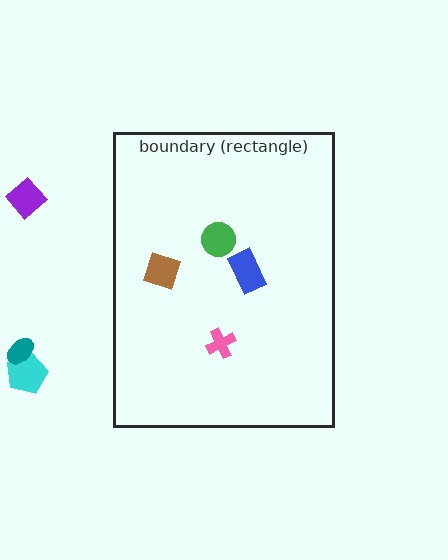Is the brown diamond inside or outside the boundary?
Inside.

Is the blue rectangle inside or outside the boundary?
Inside.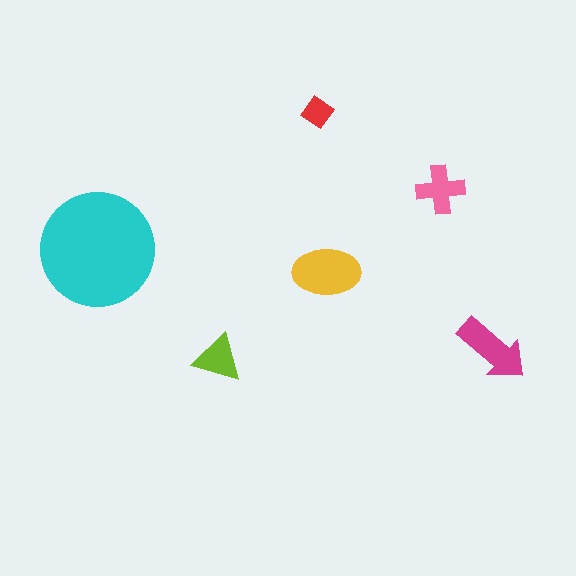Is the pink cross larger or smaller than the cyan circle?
Smaller.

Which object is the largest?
The cyan circle.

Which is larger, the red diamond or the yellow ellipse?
The yellow ellipse.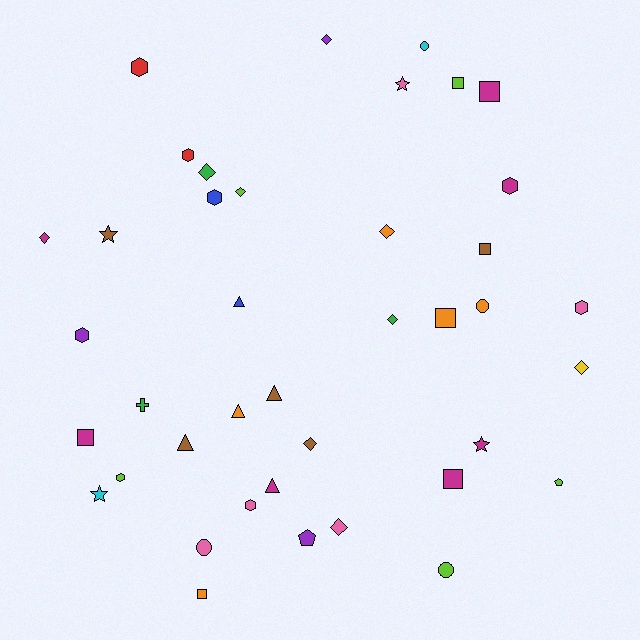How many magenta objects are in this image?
There are 7 magenta objects.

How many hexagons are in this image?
There are 8 hexagons.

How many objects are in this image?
There are 40 objects.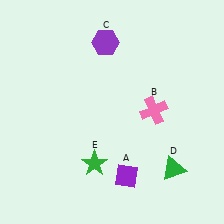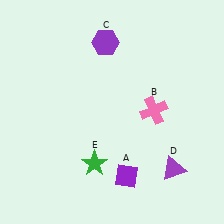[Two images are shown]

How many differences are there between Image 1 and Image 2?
There is 1 difference between the two images.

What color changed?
The triangle (D) changed from green in Image 1 to purple in Image 2.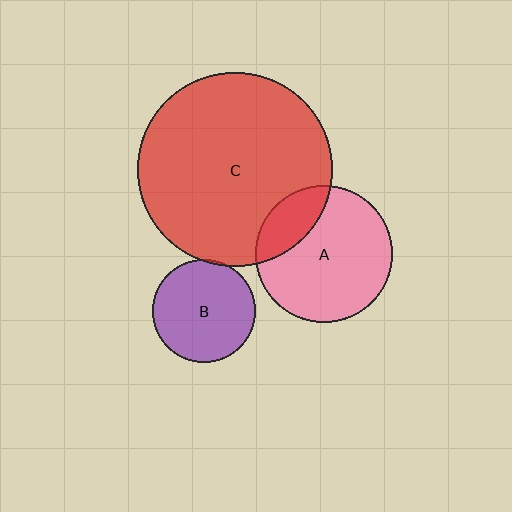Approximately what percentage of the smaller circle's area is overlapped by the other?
Approximately 5%.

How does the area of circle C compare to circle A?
Approximately 2.0 times.